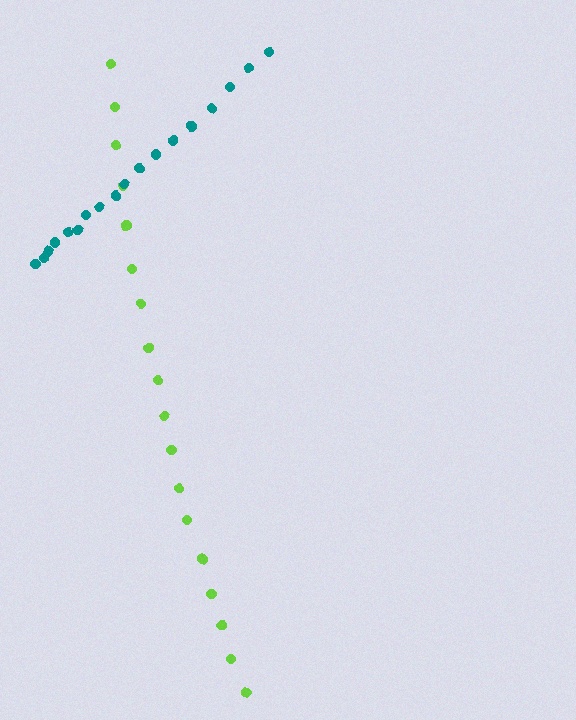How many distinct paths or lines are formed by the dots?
There are 2 distinct paths.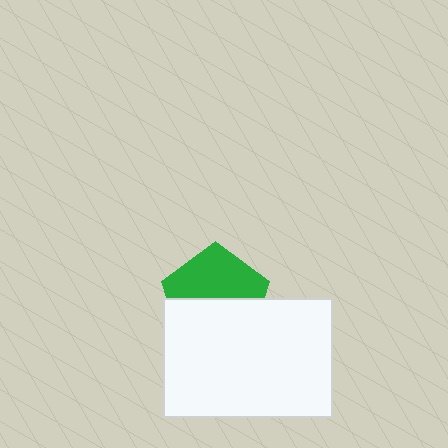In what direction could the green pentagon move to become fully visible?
The green pentagon could move up. That would shift it out from behind the white rectangle entirely.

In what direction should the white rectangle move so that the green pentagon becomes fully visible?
The white rectangle should move down. That is the shortest direction to clear the overlap and leave the green pentagon fully visible.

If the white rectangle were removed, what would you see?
You would see the complete green pentagon.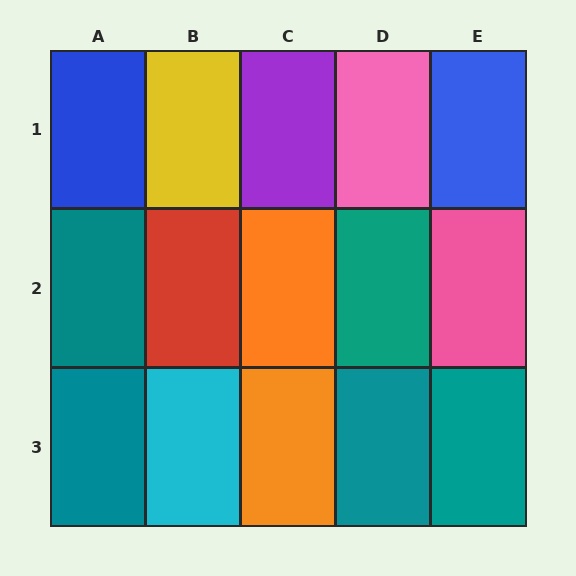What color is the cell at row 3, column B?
Cyan.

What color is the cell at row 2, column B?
Red.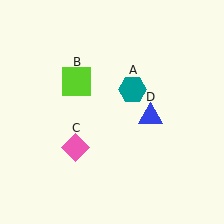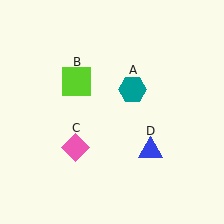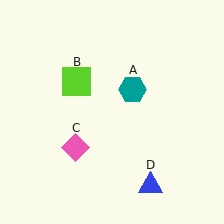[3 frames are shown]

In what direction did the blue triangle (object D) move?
The blue triangle (object D) moved down.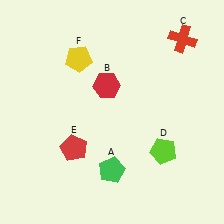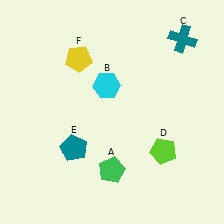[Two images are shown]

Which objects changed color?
B changed from red to cyan. C changed from red to teal. E changed from red to teal.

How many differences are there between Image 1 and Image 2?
There are 3 differences between the two images.